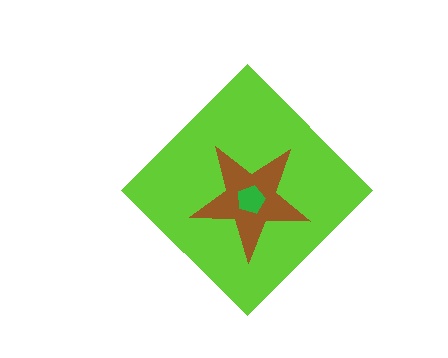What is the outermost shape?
The lime diamond.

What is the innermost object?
The green pentagon.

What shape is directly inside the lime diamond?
The brown star.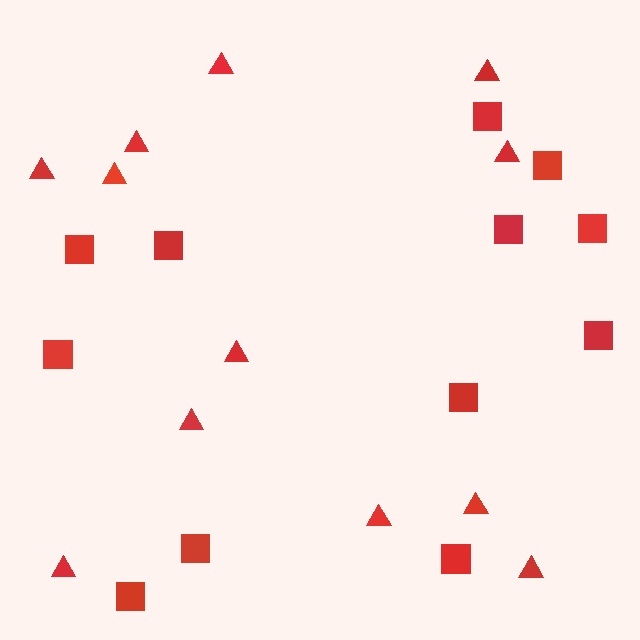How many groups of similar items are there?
There are 2 groups: one group of squares (12) and one group of triangles (12).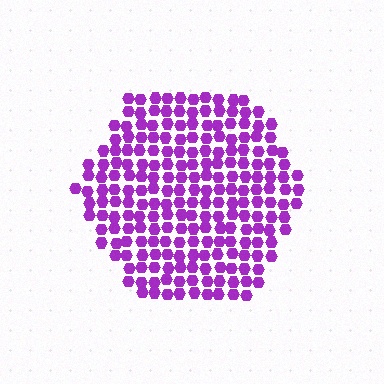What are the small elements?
The small elements are hexagons.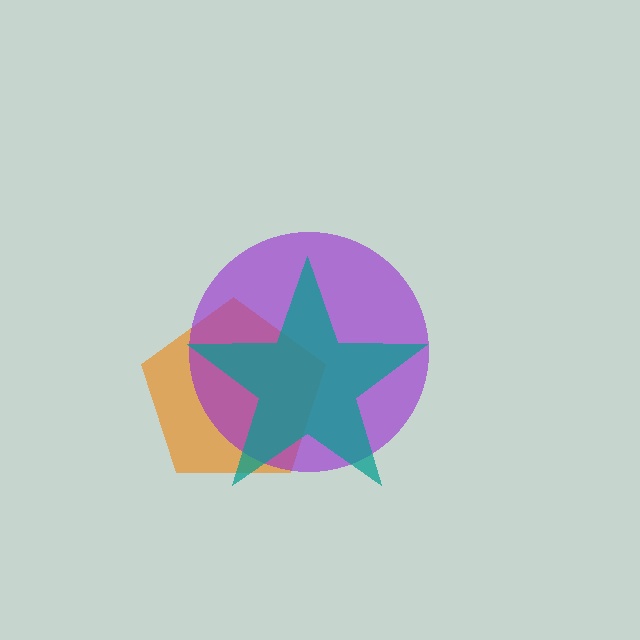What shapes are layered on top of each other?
The layered shapes are: an orange pentagon, a purple circle, a teal star.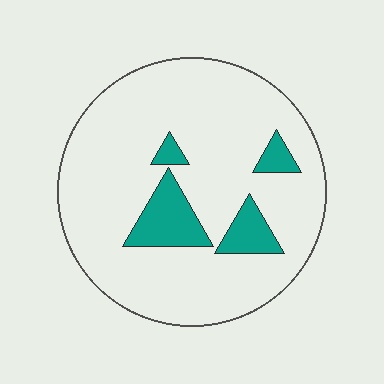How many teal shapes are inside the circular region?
4.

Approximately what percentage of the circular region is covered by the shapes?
Approximately 15%.